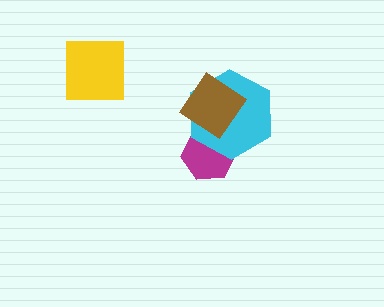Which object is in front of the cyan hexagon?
The brown diamond is in front of the cyan hexagon.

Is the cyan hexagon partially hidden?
Yes, it is partially covered by another shape.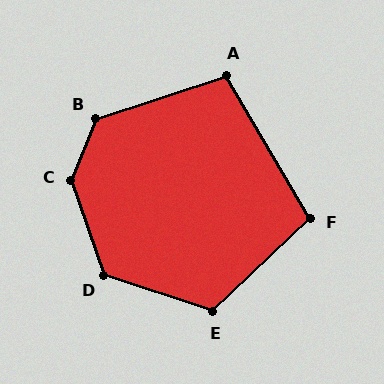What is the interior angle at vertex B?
Approximately 129 degrees (obtuse).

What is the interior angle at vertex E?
Approximately 118 degrees (obtuse).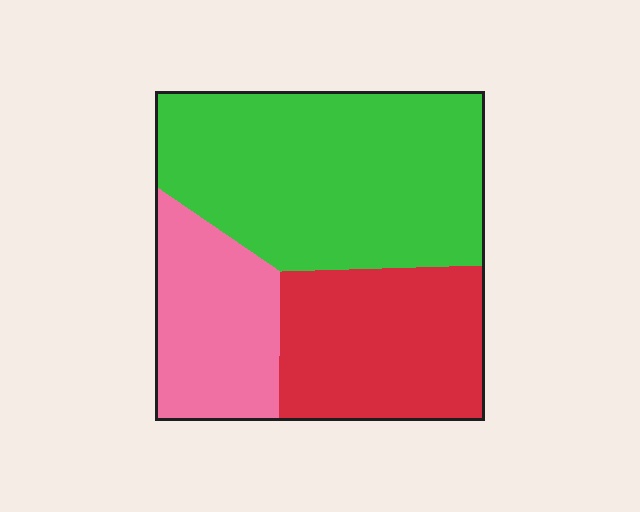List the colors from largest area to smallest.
From largest to smallest: green, red, pink.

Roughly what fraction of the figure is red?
Red takes up between a sixth and a third of the figure.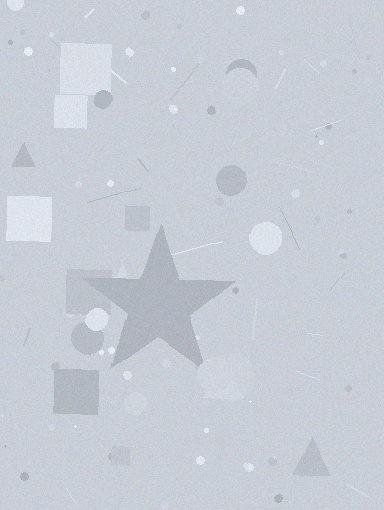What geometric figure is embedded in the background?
A star is embedded in the background.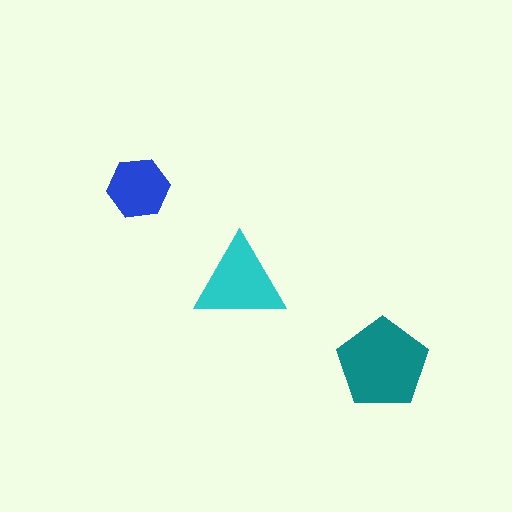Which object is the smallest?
The blue hexagon.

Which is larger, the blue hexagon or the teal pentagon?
The teal pentagon.